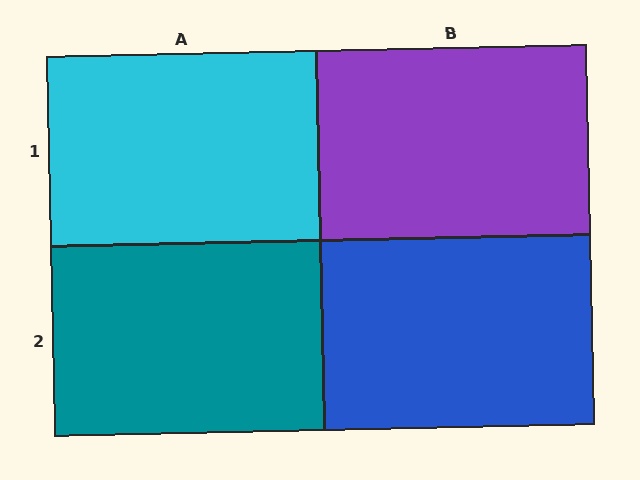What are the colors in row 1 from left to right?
Cyan, purple.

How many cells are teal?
1 cell is teal.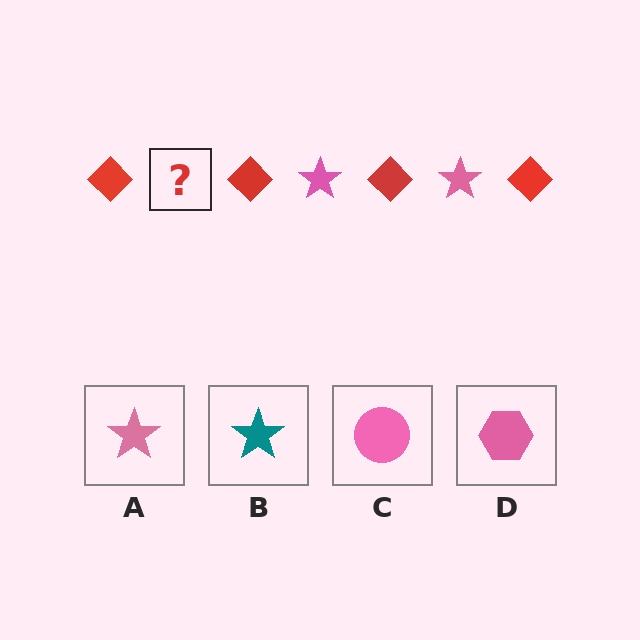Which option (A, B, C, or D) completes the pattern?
A.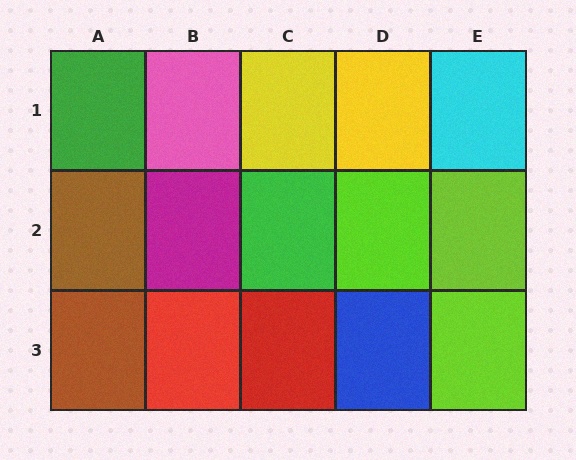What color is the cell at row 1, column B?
Pink.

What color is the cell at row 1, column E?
Cyan.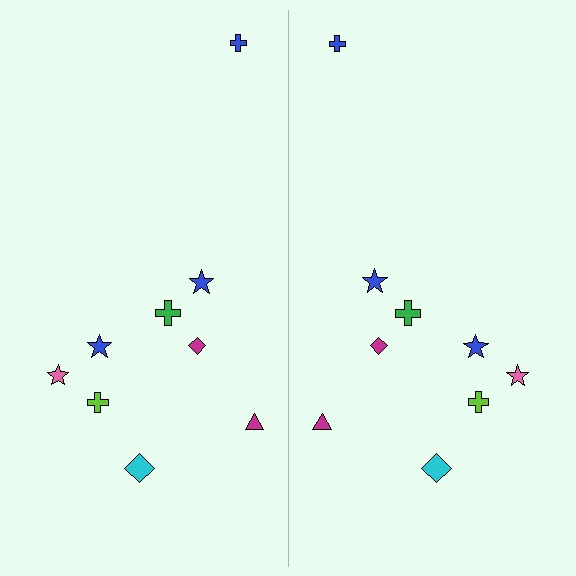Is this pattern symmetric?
Yes, this pattern has bilateral (reflection) symmetry.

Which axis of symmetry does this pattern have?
The pattern has a vertical axis of symmetry running through the center of the image.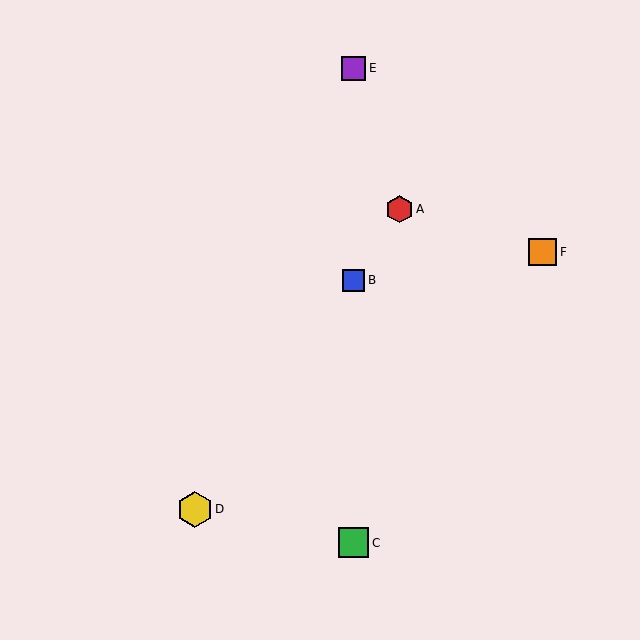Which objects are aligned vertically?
Objects B, C, E are aligned vertically.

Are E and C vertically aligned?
Yes, both are at x≈354.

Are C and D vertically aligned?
No, C is at x≈354 and D is at x≈195.